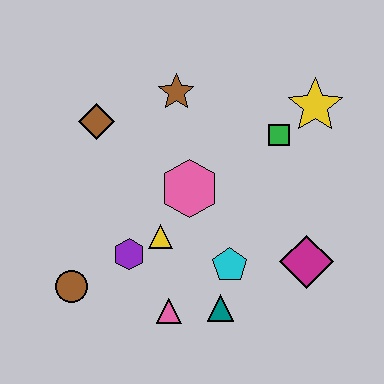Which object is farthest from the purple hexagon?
The yellow star is farthest from the purple hexagon.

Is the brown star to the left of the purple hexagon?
No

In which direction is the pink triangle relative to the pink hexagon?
The pink triangle is below the pink hexagon.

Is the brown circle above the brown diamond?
No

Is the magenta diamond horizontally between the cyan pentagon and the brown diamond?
No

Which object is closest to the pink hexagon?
The yellow triangle is closest to the pink hexagon.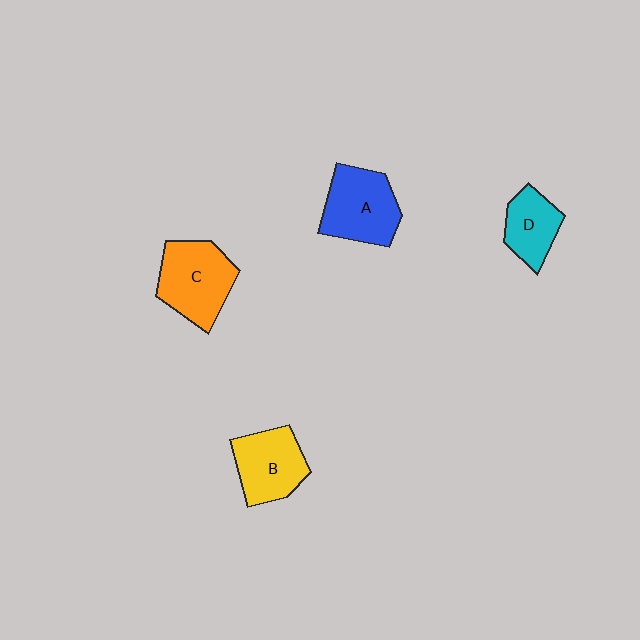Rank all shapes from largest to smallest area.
From largest to smallest: C (orange), A (blue), B (yellow), D (cyan).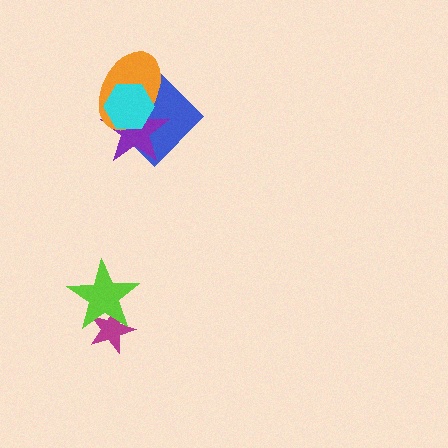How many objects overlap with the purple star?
3 objects overlap with the purple star.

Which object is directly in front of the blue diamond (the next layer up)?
The purple star is directly in front of the blue diamond.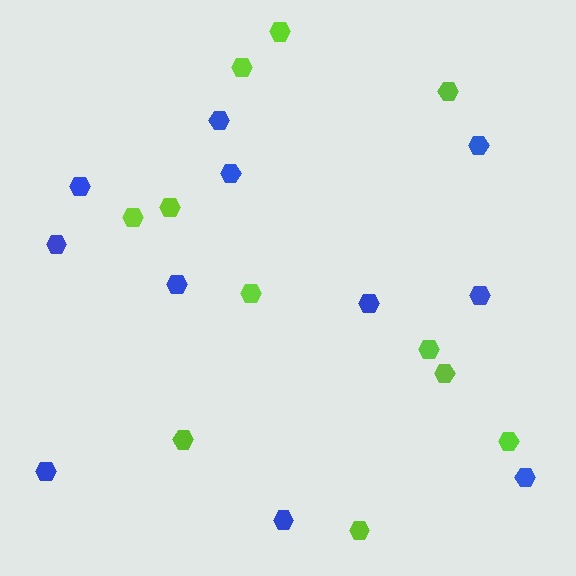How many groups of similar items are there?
There are 2 groups: one group of lime hexagons (11) and one group of blue hexagons (11).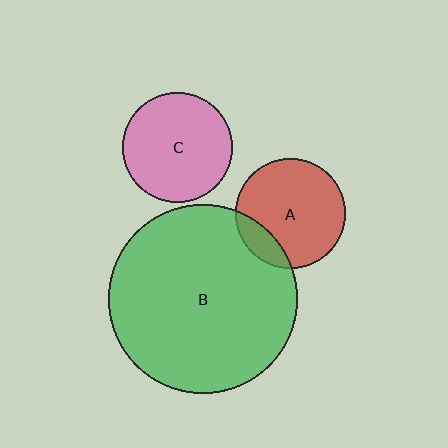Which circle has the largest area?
Circle B (green).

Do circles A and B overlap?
Yes.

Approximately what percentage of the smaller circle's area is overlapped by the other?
Approximately 15%.